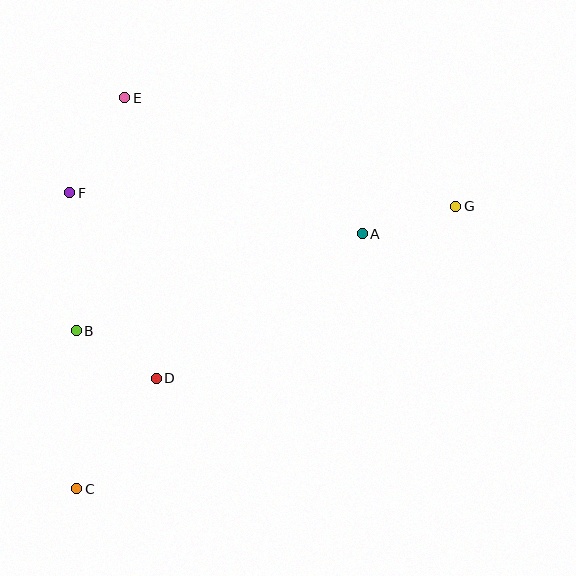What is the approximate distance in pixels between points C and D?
The distance between C and D is approximately 136 pixels.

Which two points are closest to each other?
Points B and D are closest to each other.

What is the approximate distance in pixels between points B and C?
The distance between B and C is approximately 158 pixels.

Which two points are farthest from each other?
Points C and G are farthest from each other.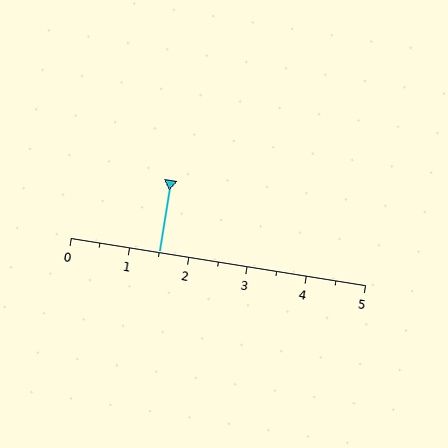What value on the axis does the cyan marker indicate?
The marker indicates approximately 1.5.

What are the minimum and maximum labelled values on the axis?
The axis runs from 0 to 5.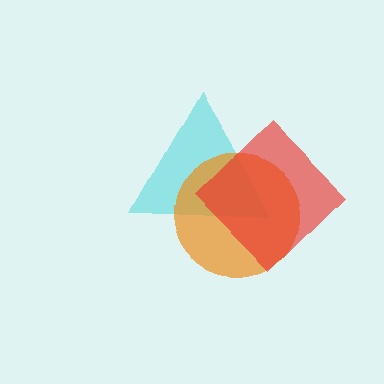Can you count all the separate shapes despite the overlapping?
Yes, there are 3 separate shapes.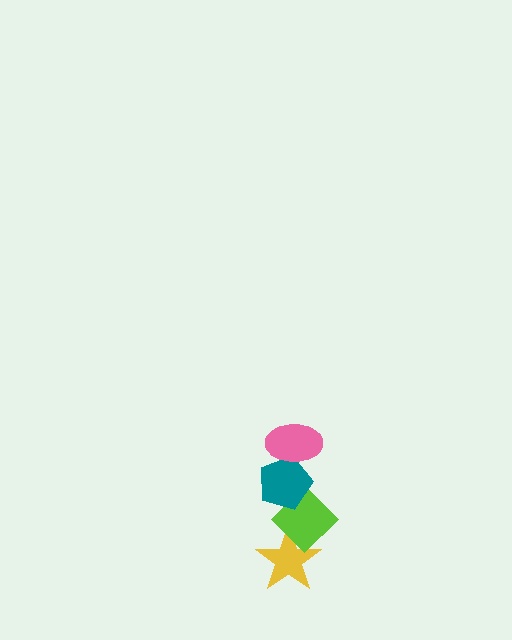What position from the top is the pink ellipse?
The pink ellipse is 1st from the top.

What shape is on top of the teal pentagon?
The pink ellipse is on top of the teal pentagon.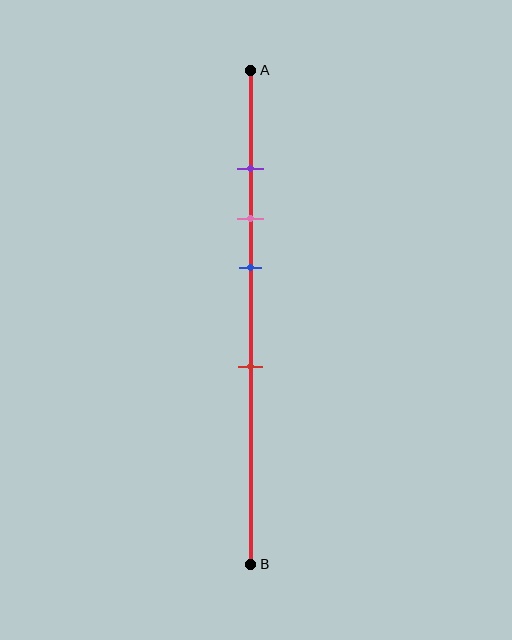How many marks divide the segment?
There are 4 marks dividing the segment.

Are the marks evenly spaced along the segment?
No, the marks are not evenly spaced.